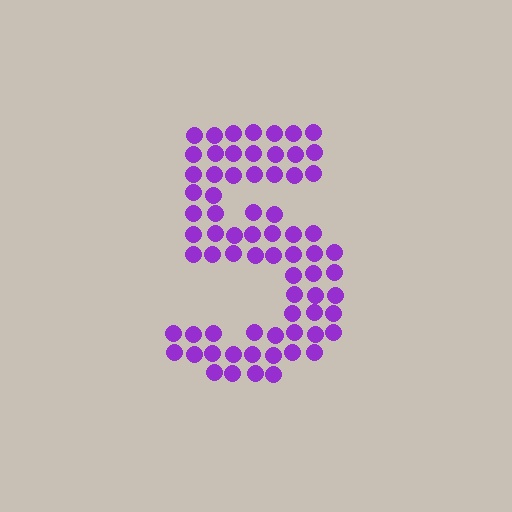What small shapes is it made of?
It is made of small circles.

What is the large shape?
The large shape is the digit 5.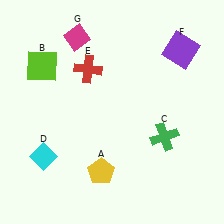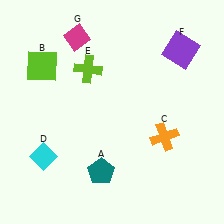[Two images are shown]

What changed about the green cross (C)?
In Image 1, C is green. In Image 2, it changed to orange.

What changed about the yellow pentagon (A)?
In Image 1, A is yellow. In Image 2, it changed to teal.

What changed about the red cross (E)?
In Image 1, E is red. In Image 2, it changed to lime.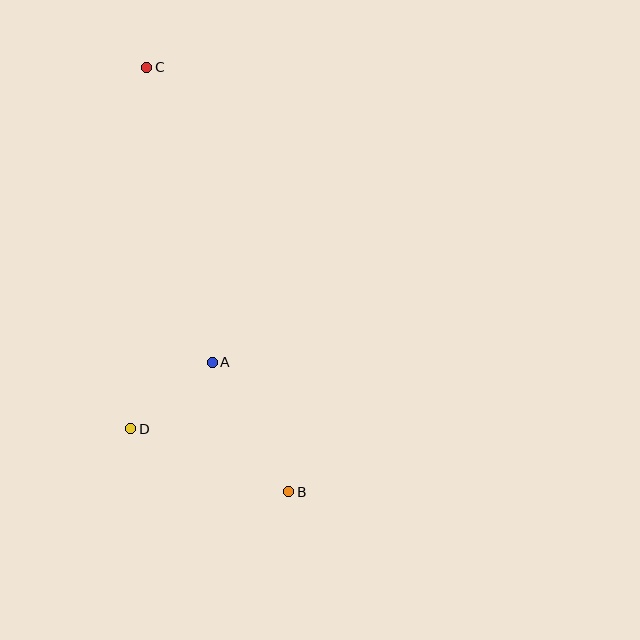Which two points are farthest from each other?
Points B and C are farthest from each other.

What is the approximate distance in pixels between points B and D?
The distance between B and D is approximately 170 pixels.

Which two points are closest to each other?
Points A and D are closest to each other.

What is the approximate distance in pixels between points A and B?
The distance between A and B is approximately 150 pixels.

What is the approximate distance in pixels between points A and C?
The distance between A and C is approximately 302 pixels.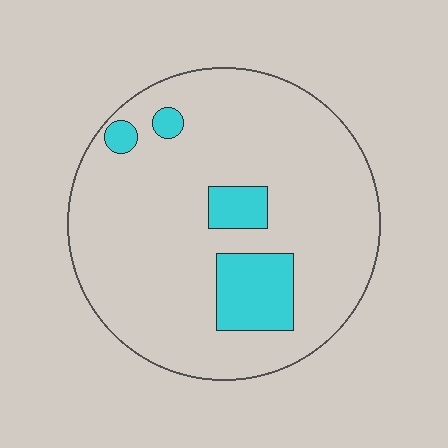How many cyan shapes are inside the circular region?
4.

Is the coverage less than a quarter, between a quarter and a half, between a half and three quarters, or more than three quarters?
Less than a quarter.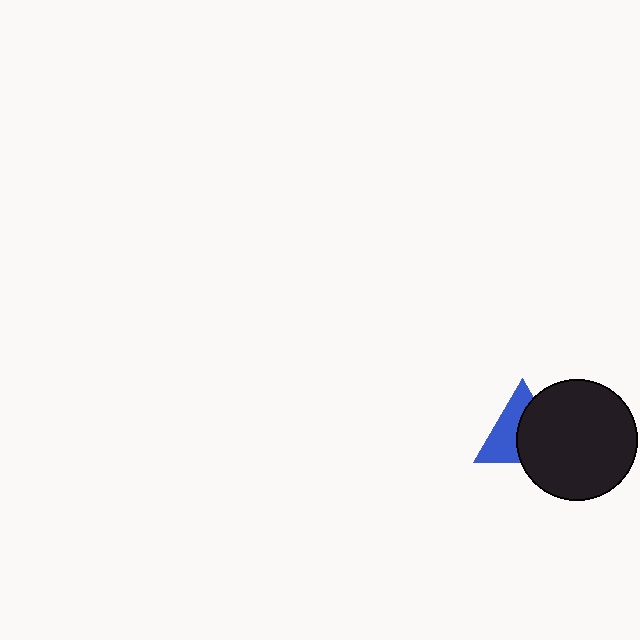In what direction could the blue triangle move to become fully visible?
The blue triangle could move left. That would shift it out from behind the black circle entirely.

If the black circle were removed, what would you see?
You would see the complete blue triangle.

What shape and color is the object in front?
The object in front is a black circle.